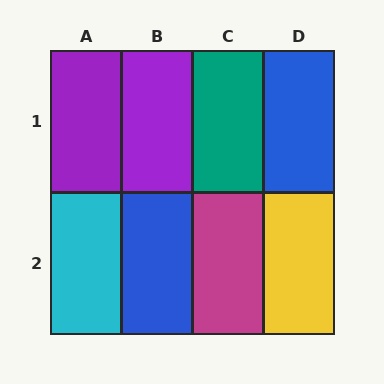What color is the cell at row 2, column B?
Blue.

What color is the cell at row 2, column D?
Yellow.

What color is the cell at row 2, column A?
Cyan.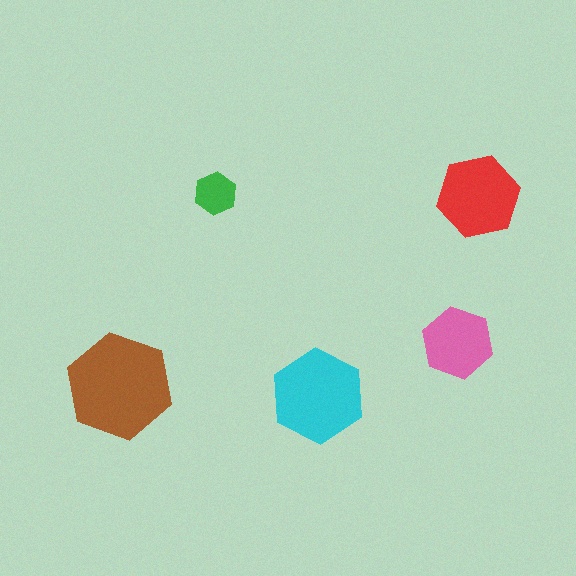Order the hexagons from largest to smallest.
the brown one, the cyan one, the red one, the pink one, the green one.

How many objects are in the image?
There are 5 objects in the image.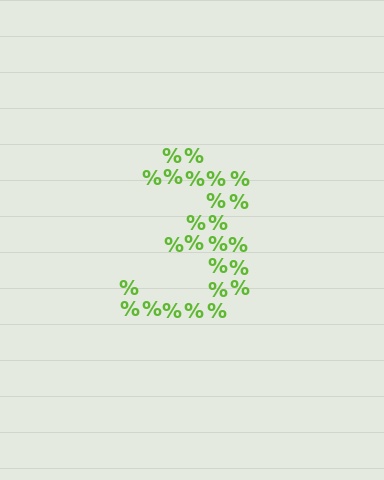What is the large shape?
The large shape is the digit 3.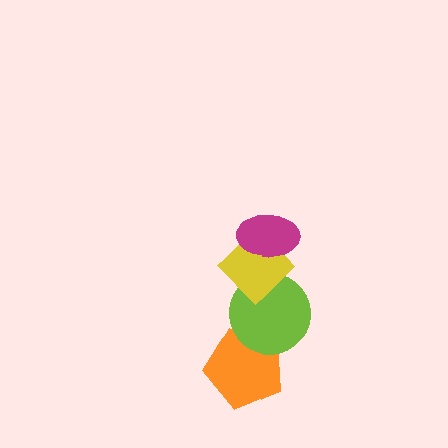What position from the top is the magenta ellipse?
The magenta ellipse is 1st from the top.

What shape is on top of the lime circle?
The yellow diamond is on top of the lime circle.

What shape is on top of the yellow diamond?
The magenta ellipse is on top of the yellow diamond.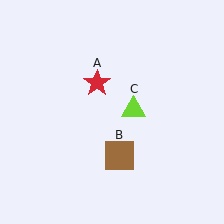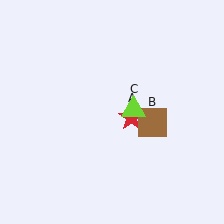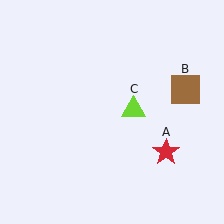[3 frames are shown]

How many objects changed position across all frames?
2 objects changed position: red star (object A), brown square (object B).